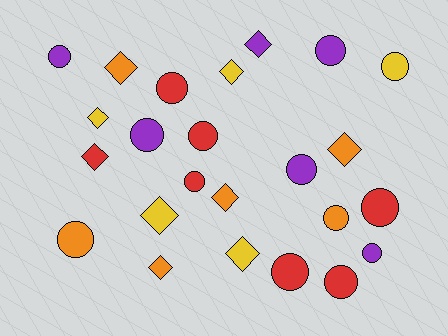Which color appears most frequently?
Red, with 7 objects.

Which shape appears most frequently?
Circle, with 14 objects.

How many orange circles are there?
There are 2 orange circles.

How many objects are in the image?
There are 24 objects.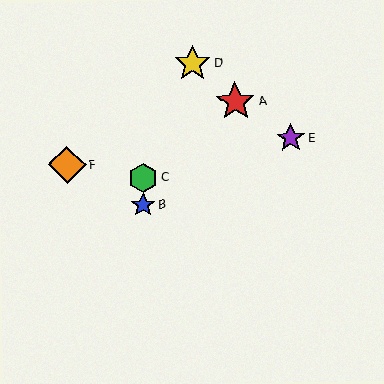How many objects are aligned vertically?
2 objects (B, C) are aligned vertically.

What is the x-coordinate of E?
Object E is at x≈291.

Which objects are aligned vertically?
Objects B, C are aligned vertically.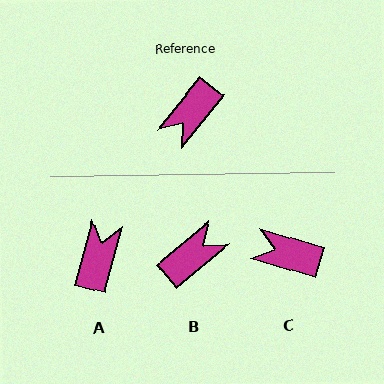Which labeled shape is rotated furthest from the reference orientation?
B, about 168 degrees away.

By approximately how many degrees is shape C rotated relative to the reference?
Approximately 68 degrees clockwise.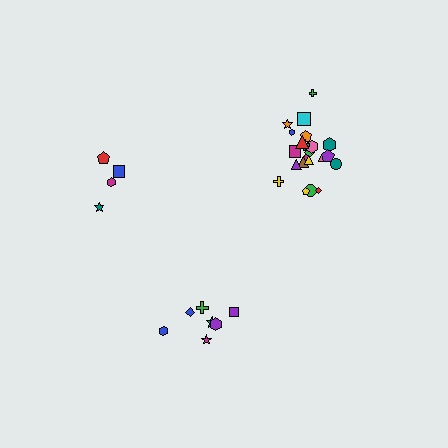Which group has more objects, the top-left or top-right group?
The top-right group.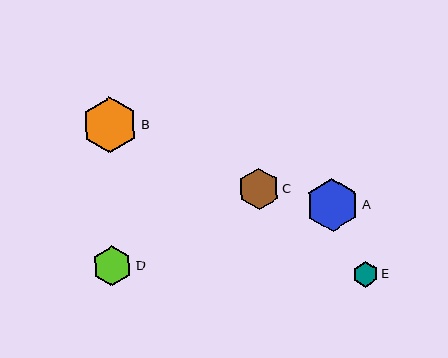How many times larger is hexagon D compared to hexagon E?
Hexagon D is approximately 1.6 times the size of hexagon E.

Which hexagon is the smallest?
Hexagon E is the smallest with a size of approximately 25 pixels.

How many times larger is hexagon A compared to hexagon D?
Hexagon A is approximately 1.3 times the size of hexagon D.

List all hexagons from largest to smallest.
From largest to smallest: B, A, C, D, E.